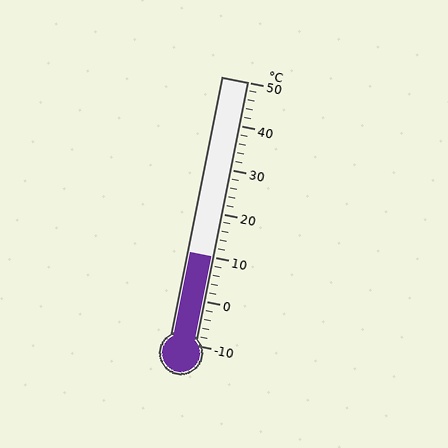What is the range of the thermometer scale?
The thermometer scale ranges from -10°C to 50°C.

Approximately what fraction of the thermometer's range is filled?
The thermometer is filled to approximately 35% of its range.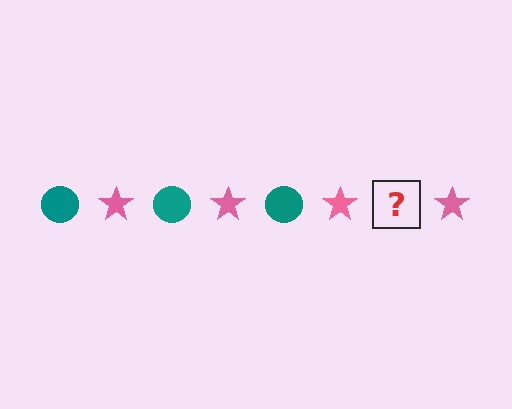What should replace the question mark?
The question mark should be replaced with a teal circle.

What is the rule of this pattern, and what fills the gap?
The rule is that the pattern alternates between teal circle and pink star. The gap should be filled with a teal circle.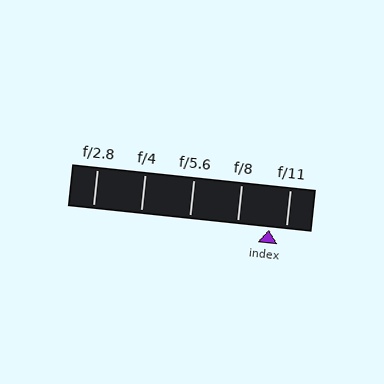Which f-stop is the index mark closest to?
The index mark is closest to f/11.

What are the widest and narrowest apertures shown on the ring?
The widest aperture shown is f/2.8 and the narrowest is f/11.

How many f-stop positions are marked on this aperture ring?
There are 5 f-stop positions marked.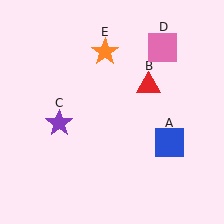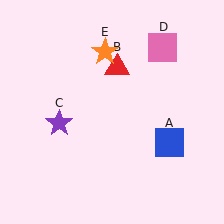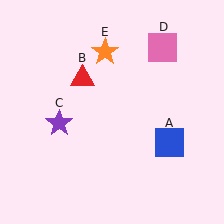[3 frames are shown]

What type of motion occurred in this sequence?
The red triangle (object B) rotated counterclockwise around the center of the scene.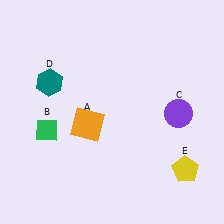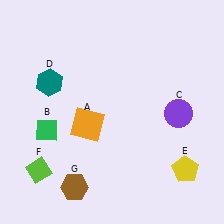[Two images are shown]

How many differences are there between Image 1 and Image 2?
There are 2 differences between the two images.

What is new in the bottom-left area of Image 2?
A brown hexagon (G) was added in the bottom-left area of Image 2.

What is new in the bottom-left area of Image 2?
A lime diamond (F) was added in the bottom-left area of Image 2.